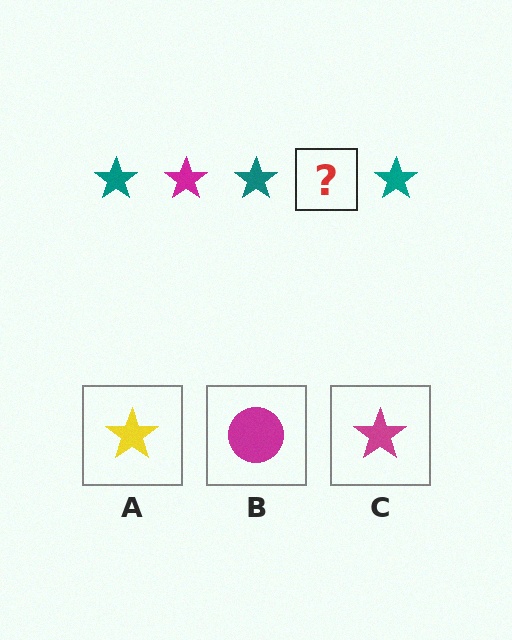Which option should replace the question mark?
Option C.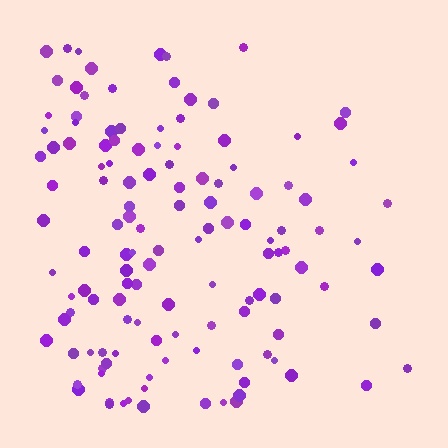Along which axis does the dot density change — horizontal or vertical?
Horizontal.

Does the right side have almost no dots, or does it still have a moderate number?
Still a moderate number, just noticeably fewer than the left.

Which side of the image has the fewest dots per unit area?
The right.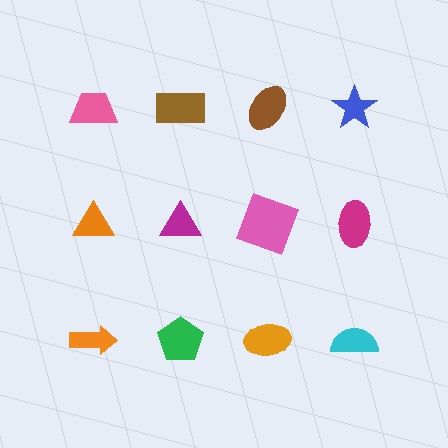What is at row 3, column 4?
A cyan semicircle.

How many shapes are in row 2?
4 shapes.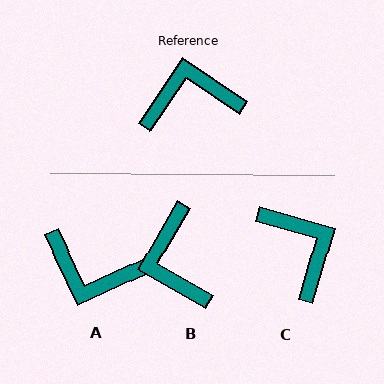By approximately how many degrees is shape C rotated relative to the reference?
Approximately 72 degrees clockwise.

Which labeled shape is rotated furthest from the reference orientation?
A, about 149 degrees away.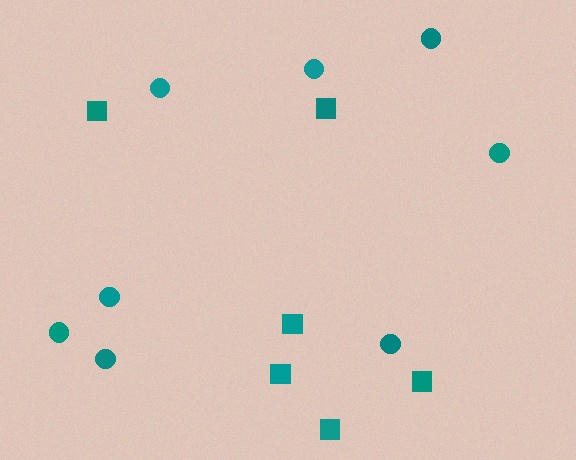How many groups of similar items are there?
There are 2 groups: one group of squares (6) and one group of circles (8).